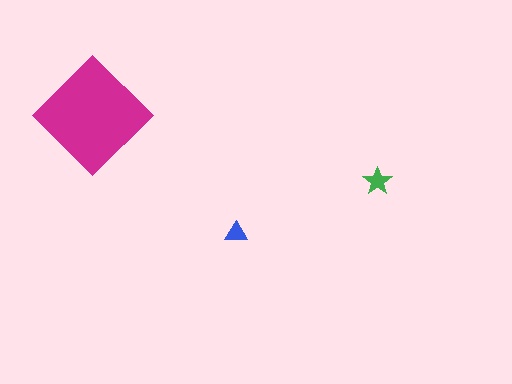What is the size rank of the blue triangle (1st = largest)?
3rd.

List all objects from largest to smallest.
The magenta diamond, the green star, the blue triangle.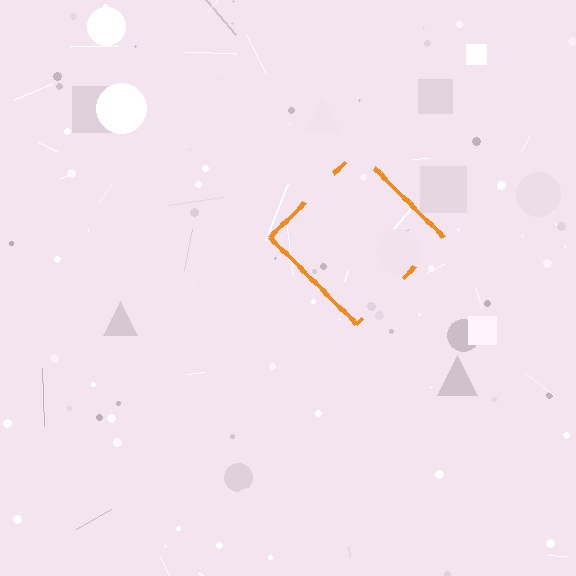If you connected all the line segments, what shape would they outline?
They would outline a diamond.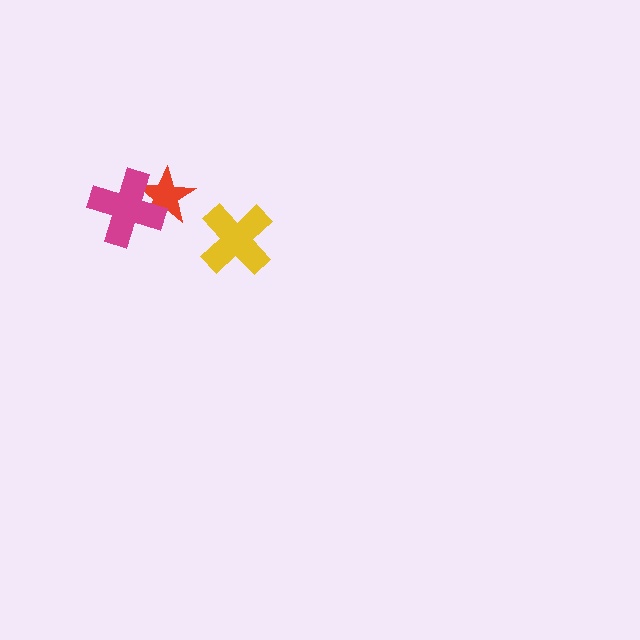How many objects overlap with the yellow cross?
0 objects overlap with the yellow cross.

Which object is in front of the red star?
The magenta cross is in front of the red star.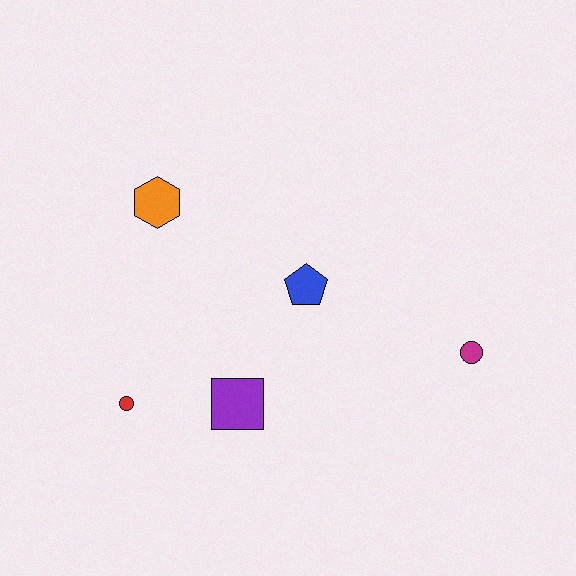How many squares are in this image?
There is 1 square.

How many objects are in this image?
There are 5 objects.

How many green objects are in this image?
There are no green objects.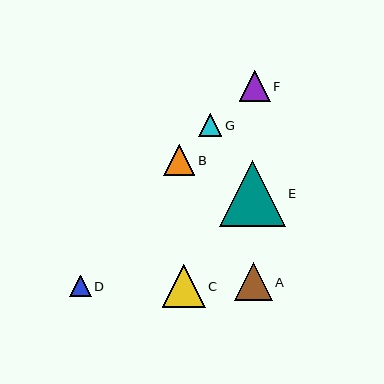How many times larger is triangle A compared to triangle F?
Triangle A is approximately 1.2 times the size of triangle F.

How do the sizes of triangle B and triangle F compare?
Triangle B and triangle F are approximately the same size.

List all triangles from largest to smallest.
From largest to smallest: E, C, A, B, F, G, D.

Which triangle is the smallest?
Triangle D is the smallest with a size of approximately 22 pixels.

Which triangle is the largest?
Triangle E is the largest with a size of approximately 66 pixels.